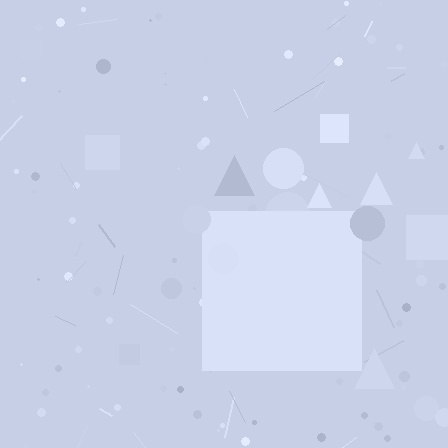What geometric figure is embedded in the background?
A square is embedded in the background.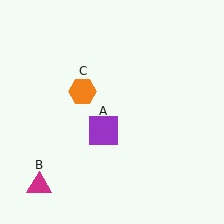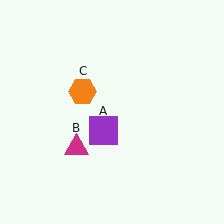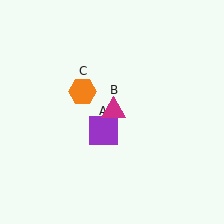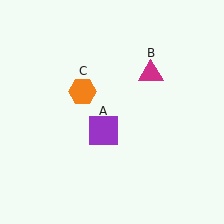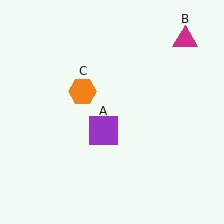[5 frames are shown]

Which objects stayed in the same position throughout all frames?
Purple square (object A) and orange hexagon (object C) remained stationary.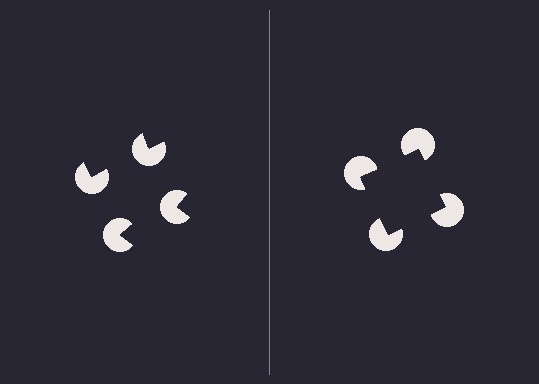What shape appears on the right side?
An illusory square.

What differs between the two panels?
The pac-man discs are positioned identically on both sides; only the wedge orientations differ. On the right they align to a square; on the left they are misaligned.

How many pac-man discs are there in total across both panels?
8 — 4 on each side.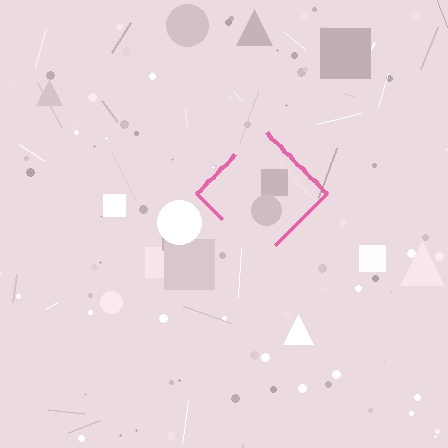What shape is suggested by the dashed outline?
The dashed outline suggests a diamond.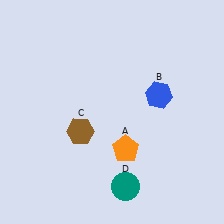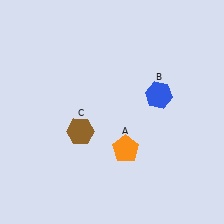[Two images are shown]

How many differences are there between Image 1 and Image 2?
There is 1 difference between the two images.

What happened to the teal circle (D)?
The teal circle (D) was removed in Image 2. It was in the bottom-right area of Image 1.